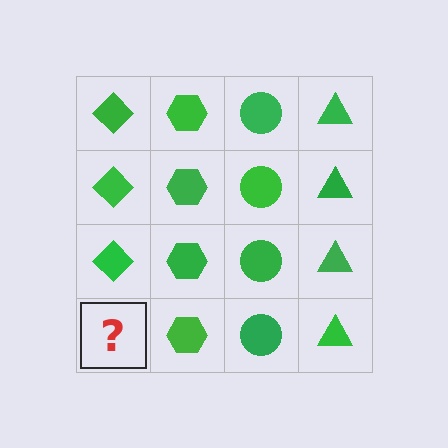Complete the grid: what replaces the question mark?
The question mark should be replaced with a green diamond.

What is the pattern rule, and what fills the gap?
The rule is that each column has a consistent shape. The gap should be filled with a green diamond.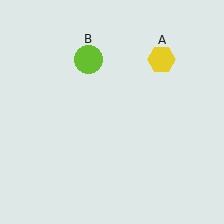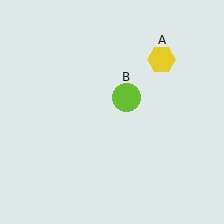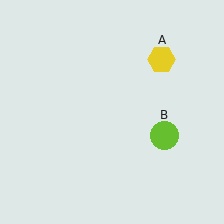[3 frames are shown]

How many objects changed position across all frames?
1 object changed position: lime circle (object B).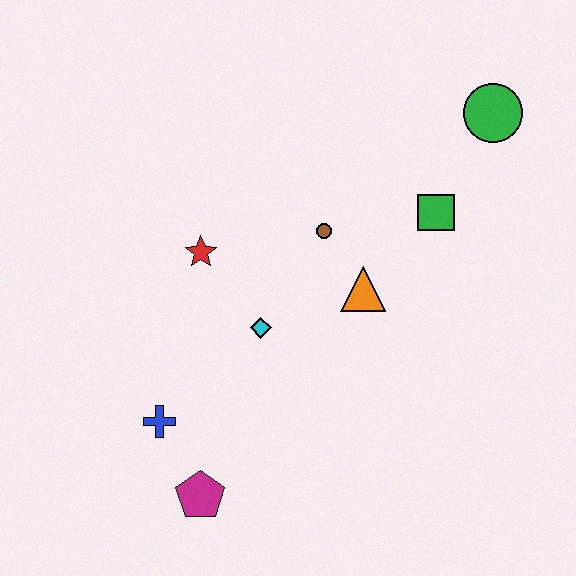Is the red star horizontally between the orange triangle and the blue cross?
Yes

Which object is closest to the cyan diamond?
The red star is closest to the cyan diamond.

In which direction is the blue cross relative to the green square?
The blue cross is to the left of the green square.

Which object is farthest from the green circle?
The magenta pentagon is farthest from the green circle.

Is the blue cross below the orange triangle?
Yes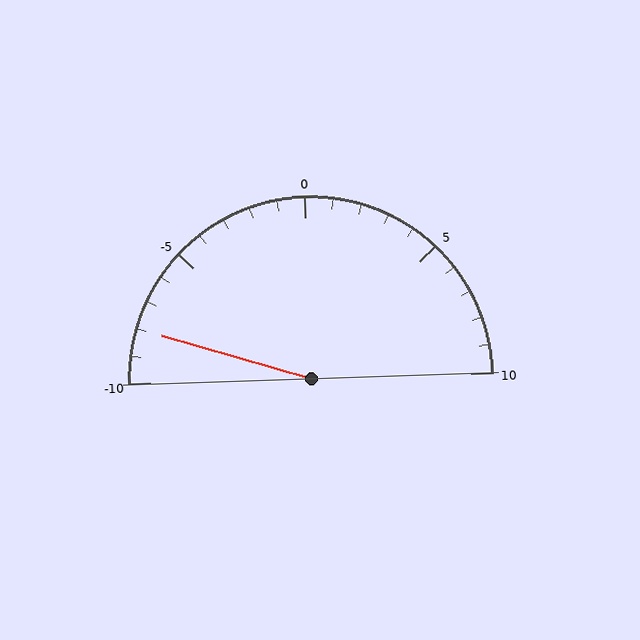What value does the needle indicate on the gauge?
The needle indicates approximately -8.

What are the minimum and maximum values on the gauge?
The gauge ranges from -10 to 10.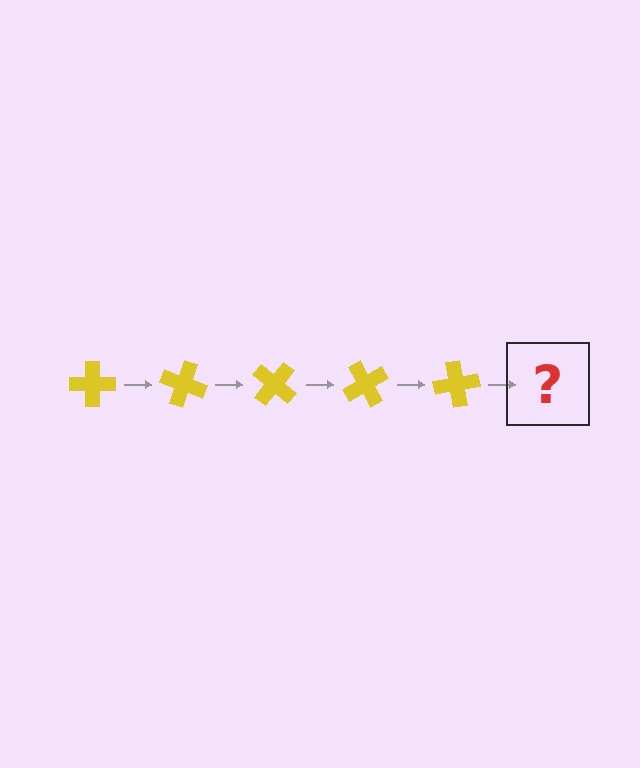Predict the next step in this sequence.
The next step is a yellow cross rotated 100 degrees.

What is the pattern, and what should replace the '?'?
The pattern is that the cross rotates 20 degrees each step. The '?' should be a yellow cross rotated 100 degrees.